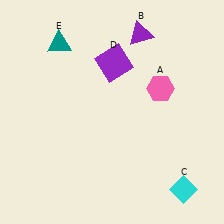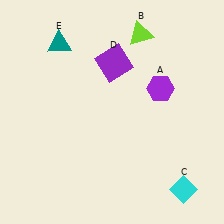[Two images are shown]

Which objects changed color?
A changed from pink to purple. B changed from purple to lime.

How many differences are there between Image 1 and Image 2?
There are 2 differences between the two images.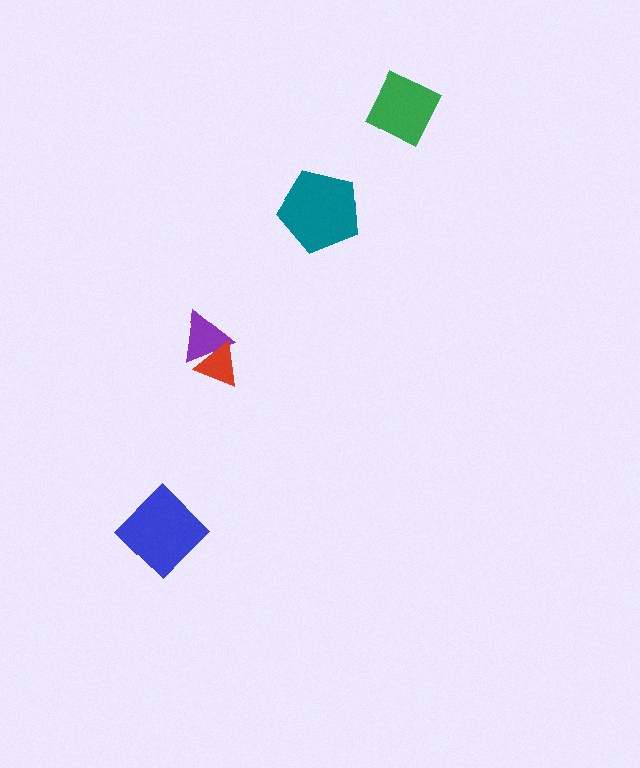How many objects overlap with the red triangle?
1 object overlaps with the red triangle.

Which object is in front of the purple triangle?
The red triangle is in front of the purple triangle.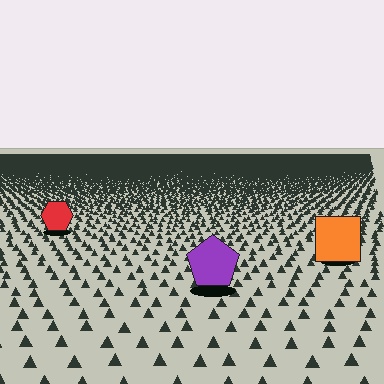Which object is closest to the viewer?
The purple pentagon is closest. The texture marks near it are larger and more spread out.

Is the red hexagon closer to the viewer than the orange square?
No. The orange square is closer — you can tell from the texture gradient: the ground texture is coarser near it.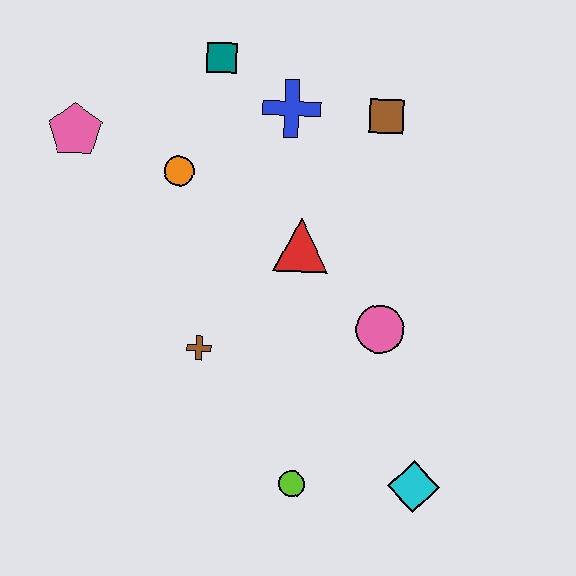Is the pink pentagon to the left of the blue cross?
Yes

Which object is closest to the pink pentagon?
The orange circle is closest to the pink pentagon.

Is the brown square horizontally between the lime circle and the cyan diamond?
Yes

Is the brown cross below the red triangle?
Yes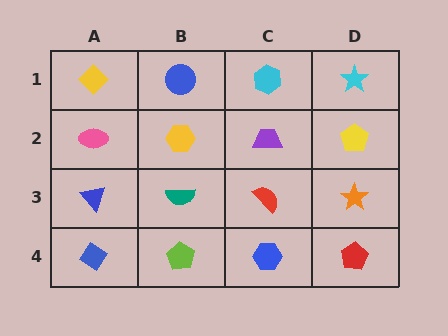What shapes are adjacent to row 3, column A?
A pink ellipse (row 2, column A), a blue diamond (row 4, column A), a teal semicircle (row 3, column B).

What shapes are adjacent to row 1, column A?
A pink ellipse (row 2, column A), a blue circle (row 1, column B).